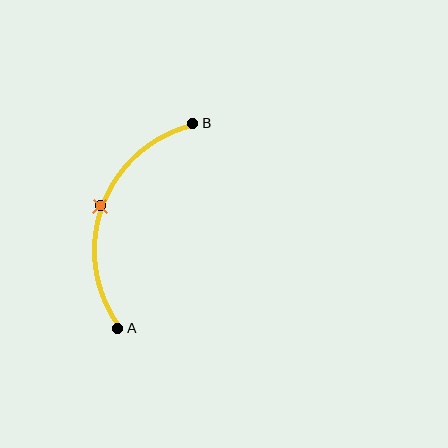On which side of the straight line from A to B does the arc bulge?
The arc bulges to the left of the straight line connecting A and B.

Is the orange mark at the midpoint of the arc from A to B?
Yes. The orange mark lies on the arc at equal arc-length from both A and B — it is the arc midpoint.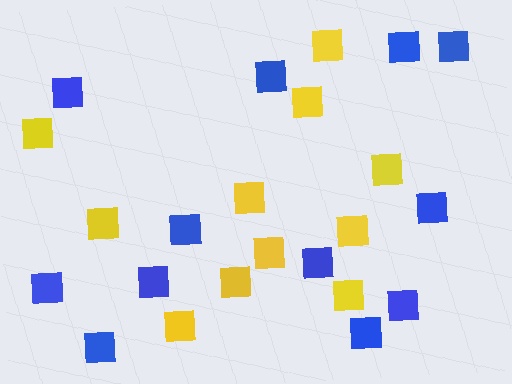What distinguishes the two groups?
There are 2 groups: one group of yellow squares (11) and one group of blue squares (12).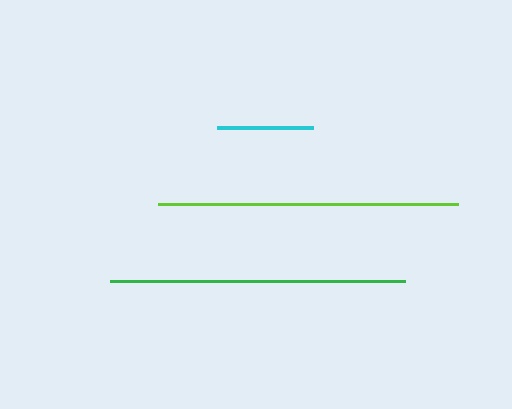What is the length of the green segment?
The green segment is approximately 295 pixels long.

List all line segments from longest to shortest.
From longest to shortest: lime, green, cyan.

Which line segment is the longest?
The lime line is the longest at approximately 301 pixels.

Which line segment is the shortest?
The cyan line is the shortest at approximately 96 pixels.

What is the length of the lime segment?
The lime segment is approximately 301 pixels long.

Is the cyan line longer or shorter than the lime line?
The lime line is longer than the cyan line.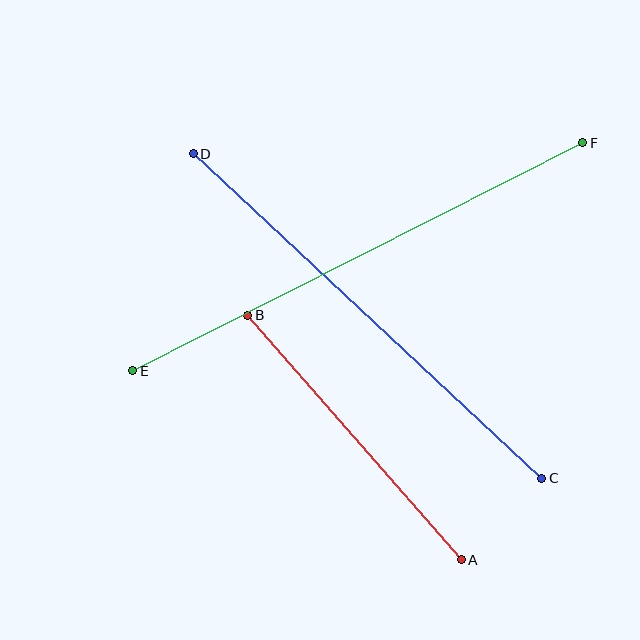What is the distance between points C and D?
The distance is approximately 476 pixels.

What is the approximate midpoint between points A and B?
The midpoint is at approximately (355, 437) pixels.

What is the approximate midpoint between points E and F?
The midpoint is at approximately (358, 257) pixels.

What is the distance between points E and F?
The distance is approximately 504 pixels.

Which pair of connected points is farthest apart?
Points E and F are farthest apart.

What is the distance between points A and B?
The distance is approximately 325 pixels.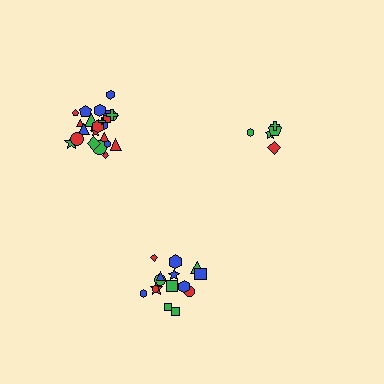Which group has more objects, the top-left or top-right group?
The top-left group.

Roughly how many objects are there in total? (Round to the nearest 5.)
Roughly 45 objects in total.